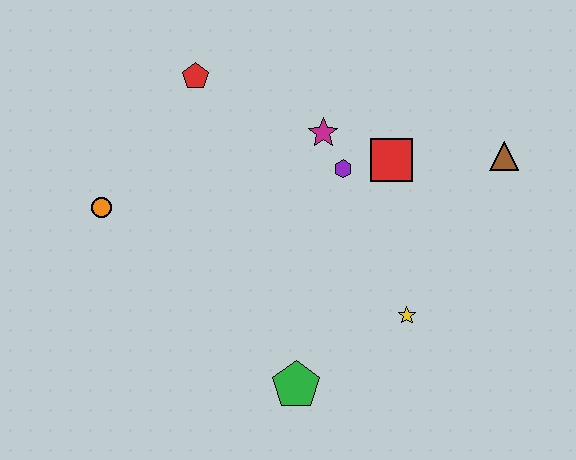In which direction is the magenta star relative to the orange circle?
The magenta star is to the right of the orange circle.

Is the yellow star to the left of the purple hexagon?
No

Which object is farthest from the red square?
The orange circle is farthest from the red square.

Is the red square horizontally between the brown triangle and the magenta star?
Yes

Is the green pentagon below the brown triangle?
Yes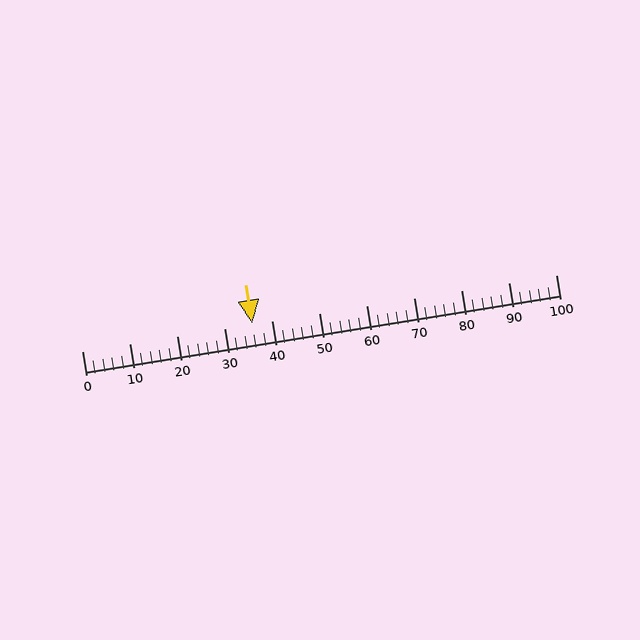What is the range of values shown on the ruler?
The ruler shows values from 0 to 100.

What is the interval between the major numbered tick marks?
The major tick marks are spaced 10 units apart.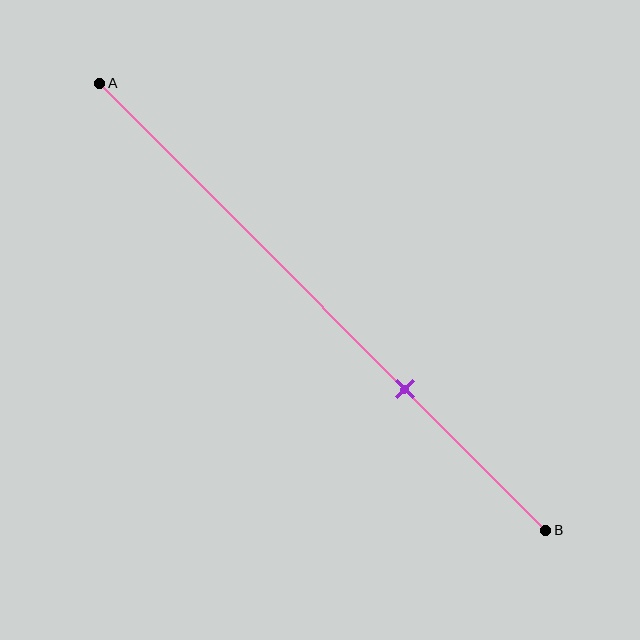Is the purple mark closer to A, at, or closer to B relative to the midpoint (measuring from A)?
The purple mark is closer to point B than the midpoint of segment AB.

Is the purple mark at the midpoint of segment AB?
No, the mark is at about 70% from A, not at the 50% midpoint.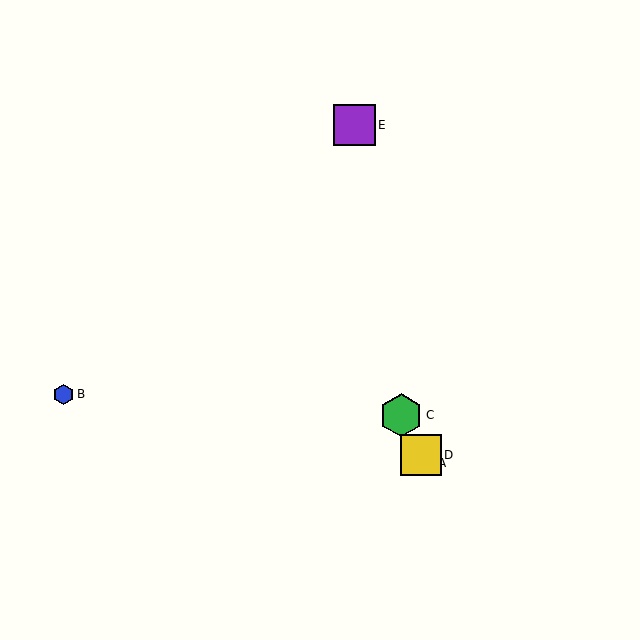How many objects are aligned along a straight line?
3 objects (A, C, D) are aligned along a straight line.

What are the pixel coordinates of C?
Object C is at (401, 415).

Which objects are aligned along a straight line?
Objects A, C, D are aligned along a straight line.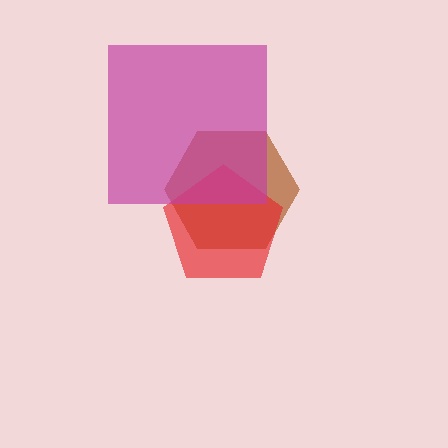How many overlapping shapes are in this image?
There are 3 overlapping shapes in the image.